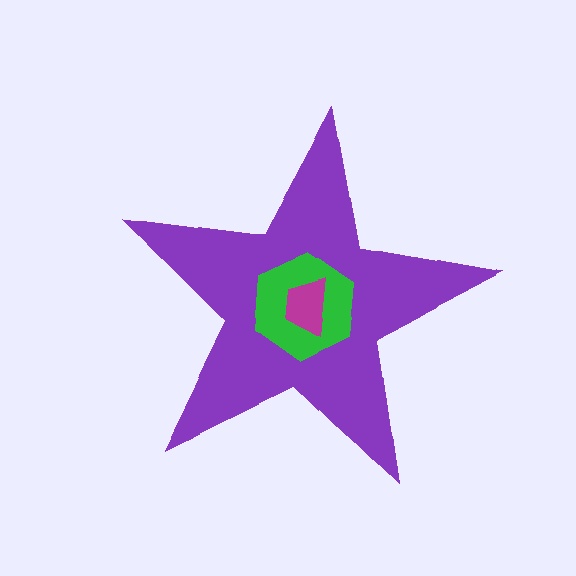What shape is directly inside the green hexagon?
The magenta trapezoid.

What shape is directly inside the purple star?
The green hexagon.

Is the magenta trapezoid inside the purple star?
Yes.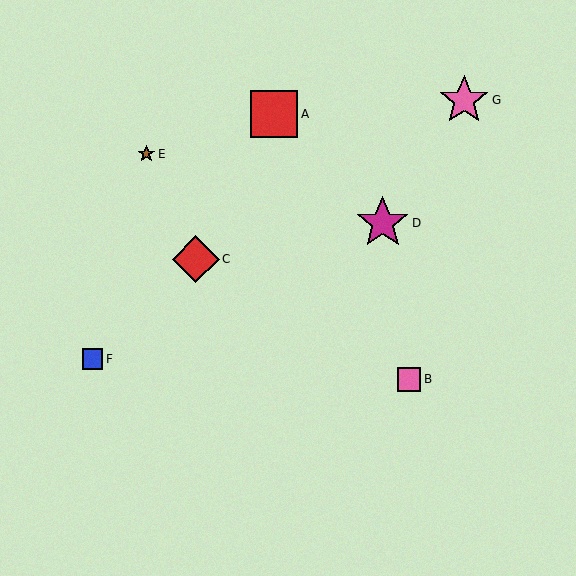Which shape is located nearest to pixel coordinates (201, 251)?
The red diamond (labeled C) at (196, 259) is nearest to that location.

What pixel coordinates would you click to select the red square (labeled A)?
Click at (274, 114) to select the red square A.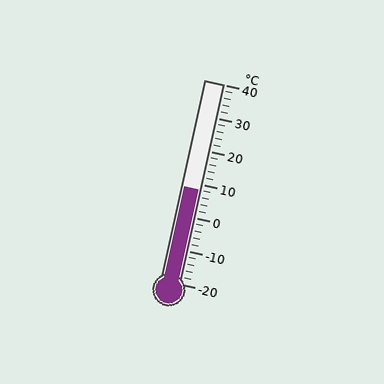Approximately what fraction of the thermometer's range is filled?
The thermometer is filled to approximately 45% of its range.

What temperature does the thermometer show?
The thermometer shows approximately 8°C.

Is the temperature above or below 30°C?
The temperature is below 30°C.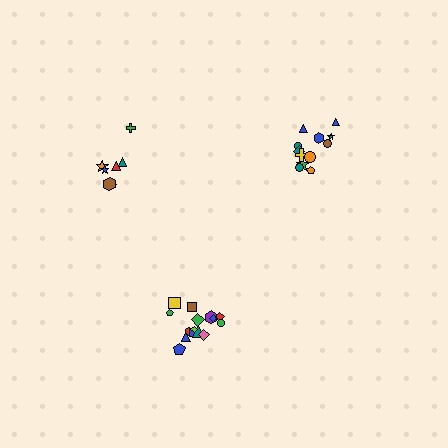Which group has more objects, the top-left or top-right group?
The top-right group.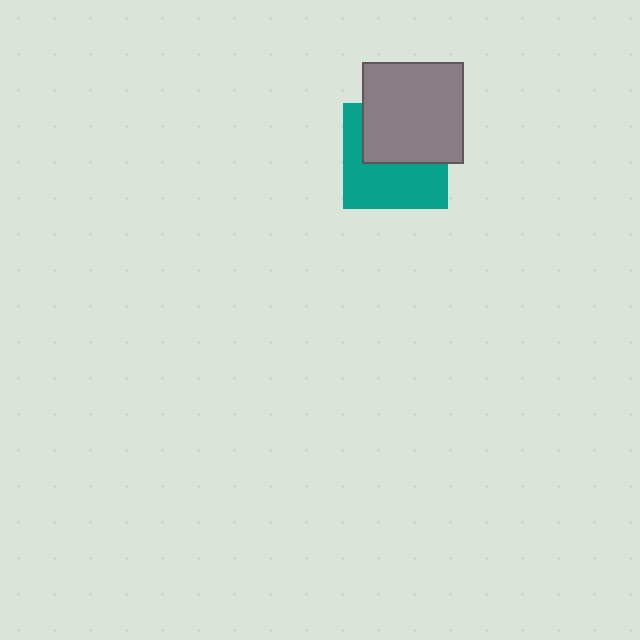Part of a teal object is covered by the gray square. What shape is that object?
It is a square.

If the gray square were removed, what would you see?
You would see the complete teal square.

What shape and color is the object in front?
The object in front is a gray square.